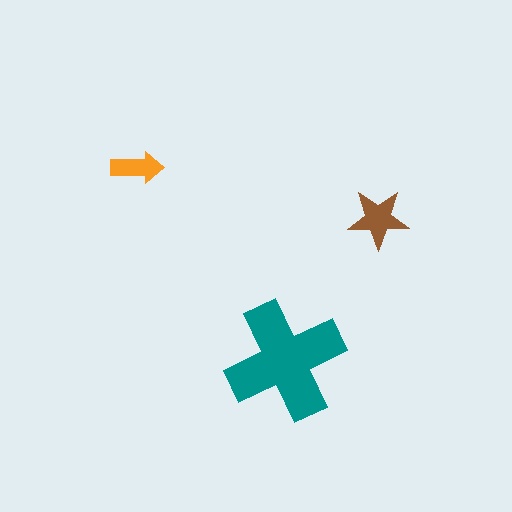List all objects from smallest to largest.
The orange arrow, the brown star, the teal cross.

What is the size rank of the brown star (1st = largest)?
2nd.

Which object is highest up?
The orange arrow is topmost.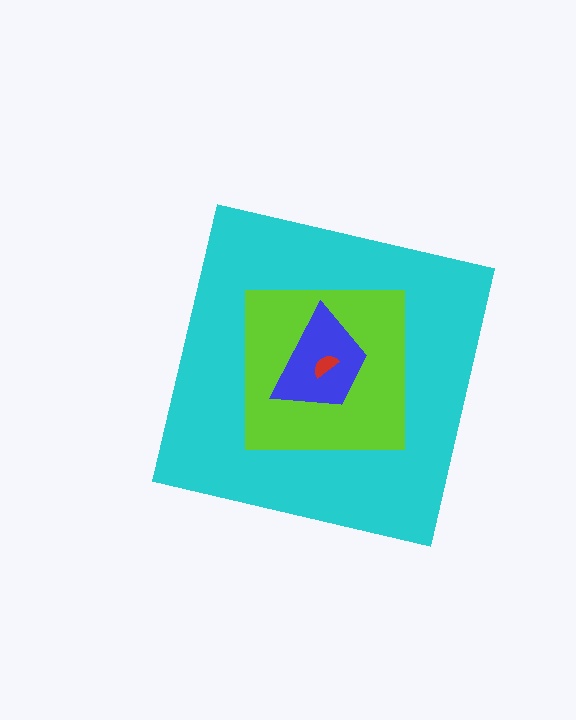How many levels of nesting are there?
4.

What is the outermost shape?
The cyan square.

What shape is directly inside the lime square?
The blue trapezoid.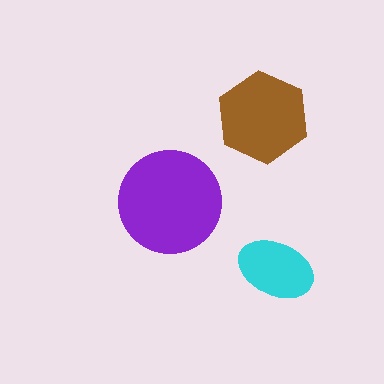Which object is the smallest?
The cyan ellipse.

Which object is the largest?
The purple circle.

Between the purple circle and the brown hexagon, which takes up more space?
The purple circle.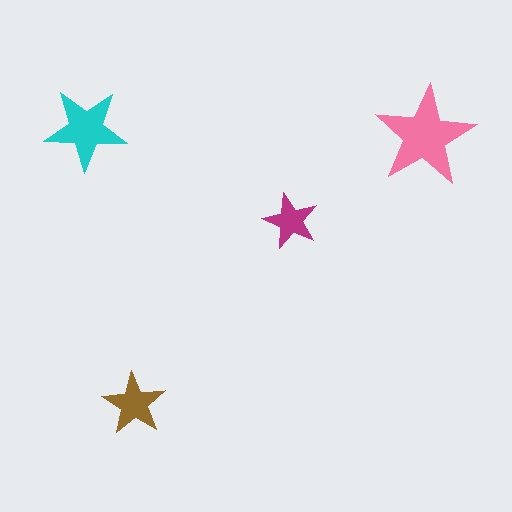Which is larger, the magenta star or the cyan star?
The cyan one.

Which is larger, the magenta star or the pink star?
The pink one.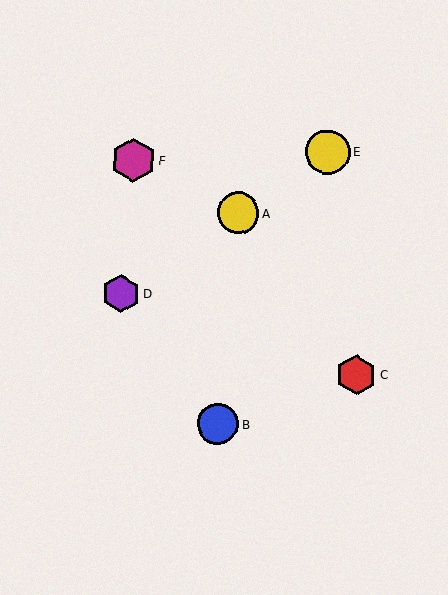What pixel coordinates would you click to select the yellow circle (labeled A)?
Click at (238, 213) to select the yellow circle A.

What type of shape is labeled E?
Shape E is a yellow circle.